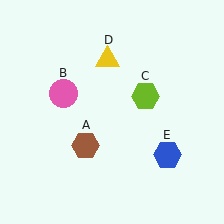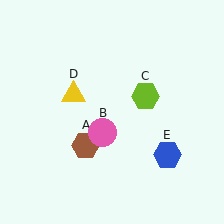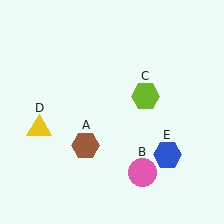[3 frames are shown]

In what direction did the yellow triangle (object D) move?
The yellow triangle (object D) moved down and to the left.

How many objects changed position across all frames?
2 objects changed position: pink circle (object B), yellow triangle (object D).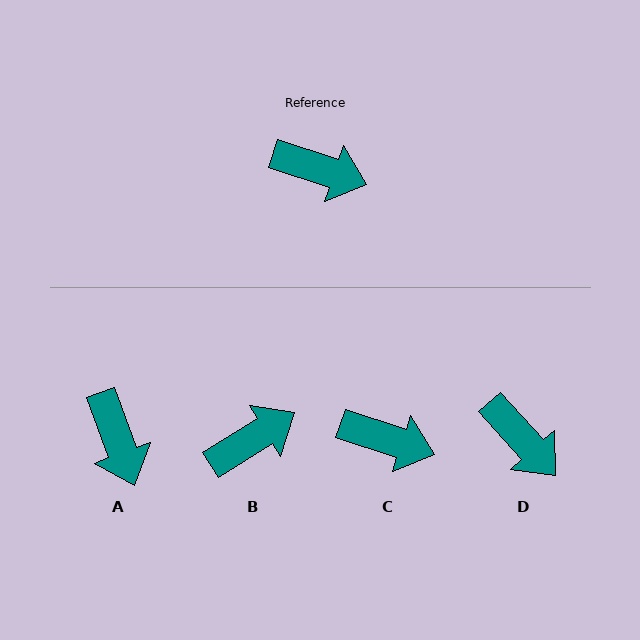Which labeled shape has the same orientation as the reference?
C.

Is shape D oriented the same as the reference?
No, it is off by about 30 degrees.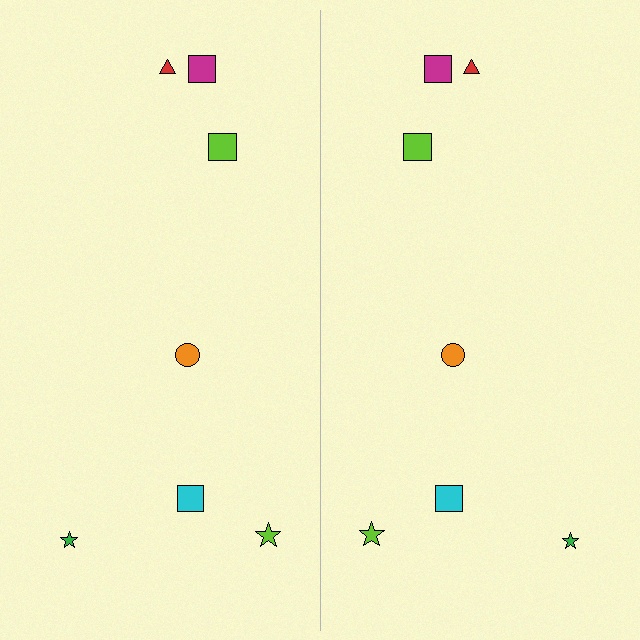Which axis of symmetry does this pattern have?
The pattern has a vertical axis of symmetry running through the center of the image.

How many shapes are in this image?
There are 14 shapes in this image.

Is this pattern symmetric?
Yes, this pattern has bilateral (reflection) symmetry.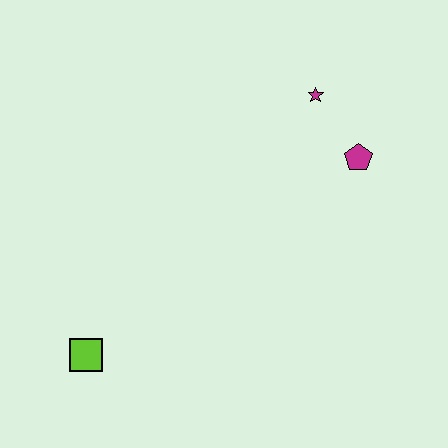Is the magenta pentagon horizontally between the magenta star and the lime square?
No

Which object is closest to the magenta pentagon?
The magenta star is closest to the magenta pentagon.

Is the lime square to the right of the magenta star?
No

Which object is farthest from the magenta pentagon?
The lime square is farthest from the magenta pentagon.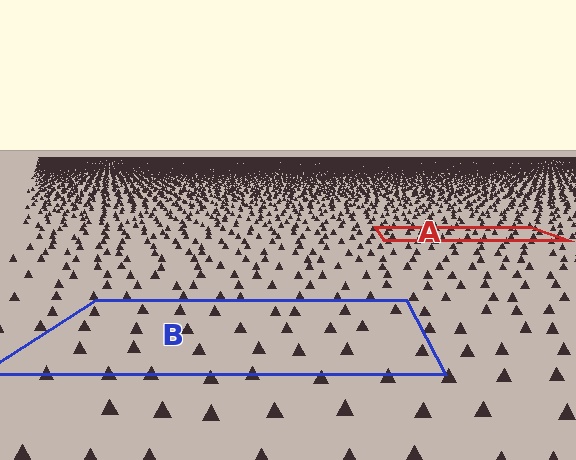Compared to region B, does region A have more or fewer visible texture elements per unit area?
Region A has more texture elements per unit area — they are packed more densely because it is farther away.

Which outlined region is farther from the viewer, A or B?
Region A is farther from the viewer — the texture elements inside it appear smaller and more densely packed.